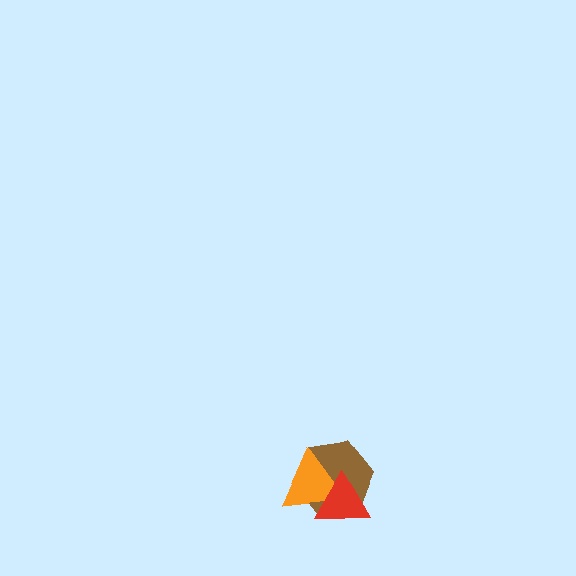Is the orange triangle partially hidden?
Yes, it is partially covered by another shape.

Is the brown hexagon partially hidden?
Yes, it is partially covered by another shape.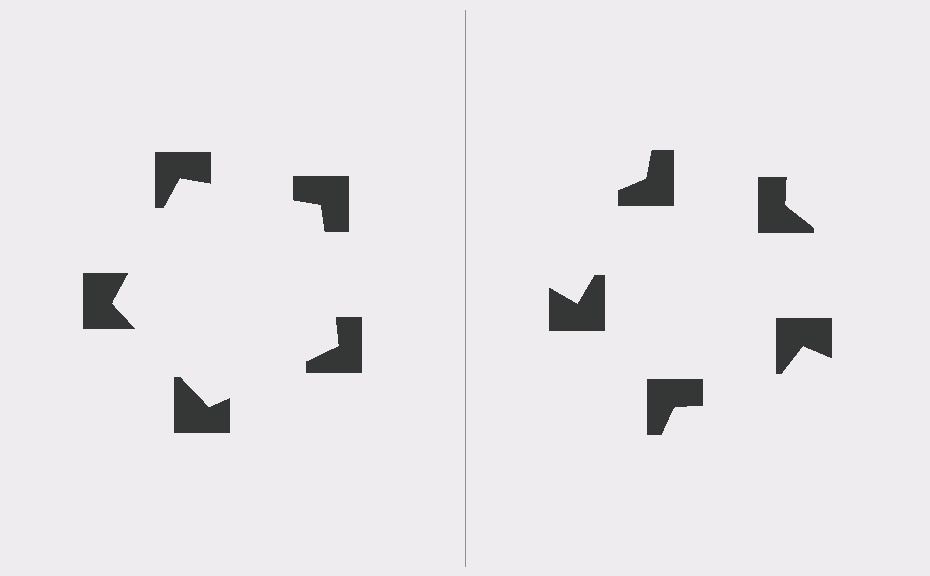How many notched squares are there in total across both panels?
10 — 5 on each side.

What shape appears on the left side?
An illusory pentagon.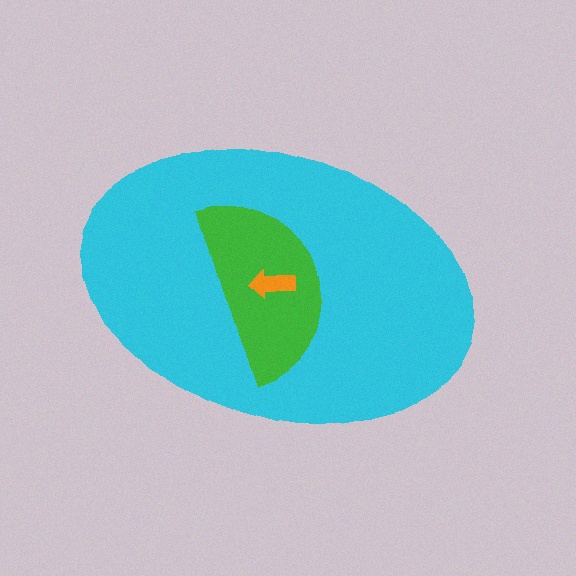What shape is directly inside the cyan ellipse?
The green semicircle.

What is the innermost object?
The orange arrow.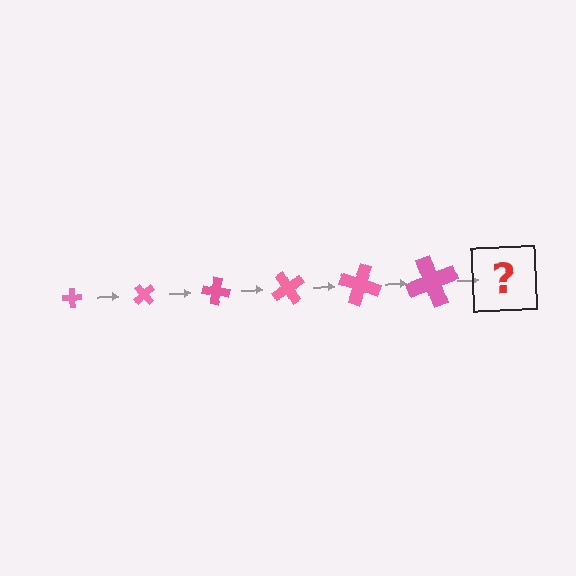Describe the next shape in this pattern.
It should be a cross, larger than the previous one and rotated 300 degrees from the start.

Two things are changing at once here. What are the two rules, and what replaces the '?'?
The two rules are that the cross grows larger each step and it rotates 50 degrees each step. The '?' should be a cross, larger than the previous one and rotated 300 degrees from the start.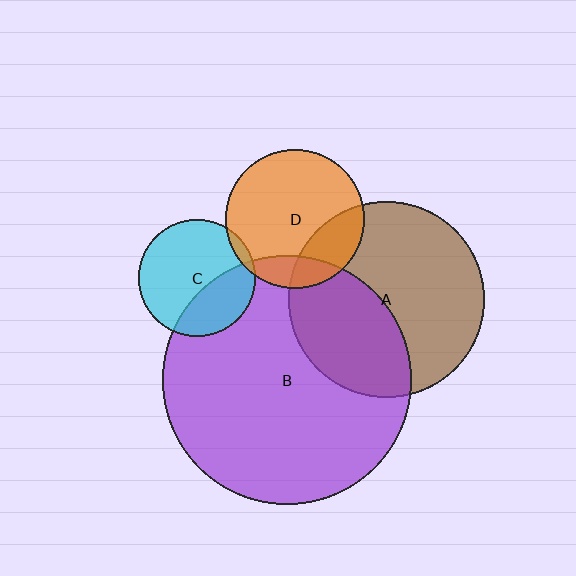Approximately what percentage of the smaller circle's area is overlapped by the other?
Approximately 15%.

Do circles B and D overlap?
Yes.